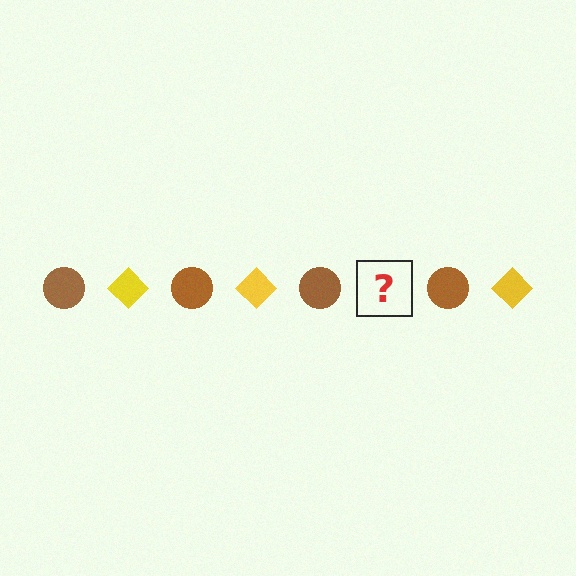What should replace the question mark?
The question mark should be replaced with a yellow diamond.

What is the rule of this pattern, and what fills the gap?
The rule is that the pattern alternates between brown circle and yellow diamond. The gap should be filled with a yellow diamond.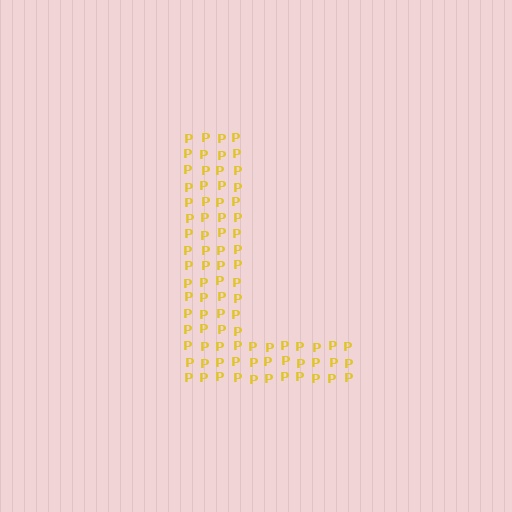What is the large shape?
The large shape is the letter L.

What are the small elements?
The small elements are letter P's.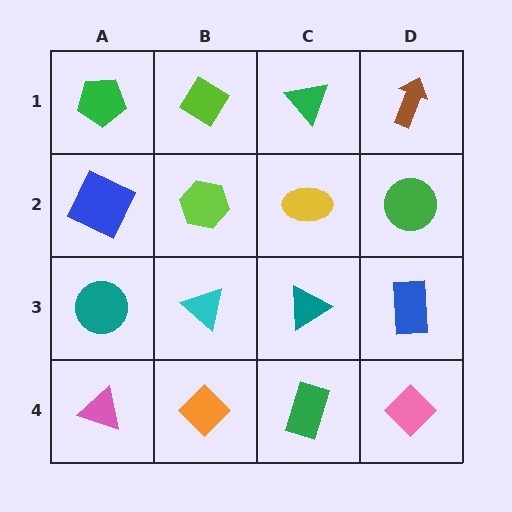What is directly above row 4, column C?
A teal triangle.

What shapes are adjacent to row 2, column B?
A lime diamond (row 1, column B), a cyan triangle (row 3, column B), a blue square (row 2, column A), a yellow ellipse (row 2, column C).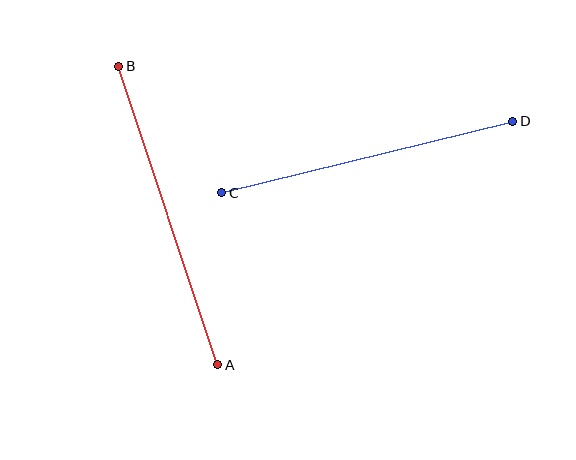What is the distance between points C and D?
The distance is approximately 300 pixels.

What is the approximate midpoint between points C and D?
The midpoint is at approximately (367, 157) pixels.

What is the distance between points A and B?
The distance is approximately 315 pixels.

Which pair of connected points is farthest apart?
Points A and B are farthest apart.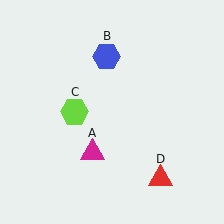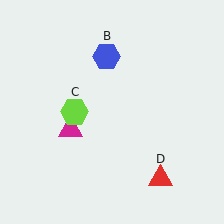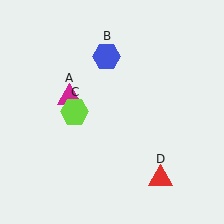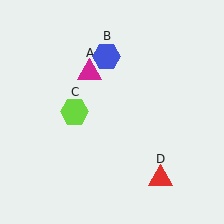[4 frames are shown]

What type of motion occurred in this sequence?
The magenta triangle (object A) rotated clockwise around the center of the scene.